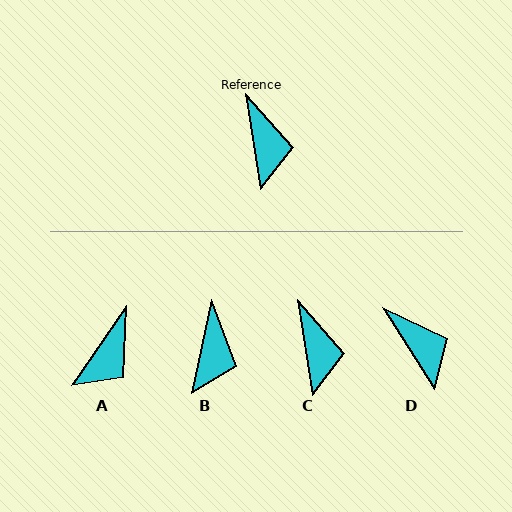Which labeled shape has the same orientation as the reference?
C.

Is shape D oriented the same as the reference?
No, it is off by about 23 degrees.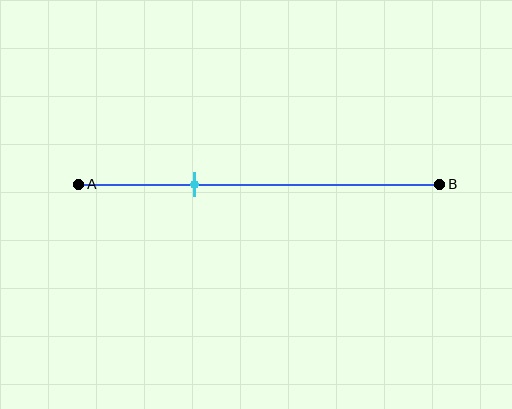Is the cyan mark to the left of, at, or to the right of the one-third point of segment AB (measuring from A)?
The cyan mark is approximately at the one-third point of segment AB.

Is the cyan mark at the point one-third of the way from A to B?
Yes, the mark is approximately at the one-third point.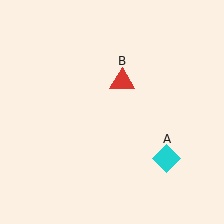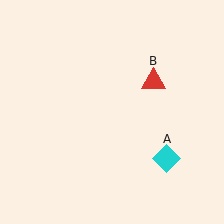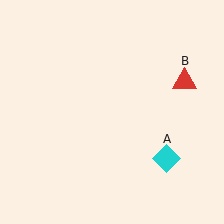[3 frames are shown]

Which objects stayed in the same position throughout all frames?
Cyan diamond (object A) remained stationary.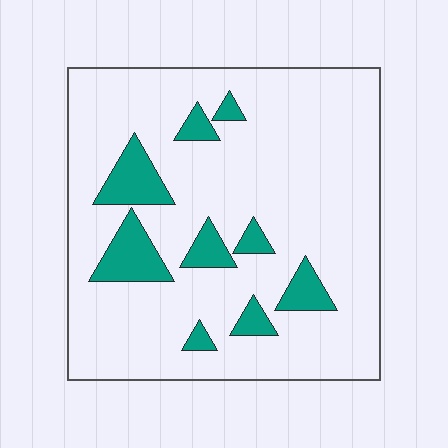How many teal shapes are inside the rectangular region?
9.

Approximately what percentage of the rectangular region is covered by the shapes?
Approximately 15%.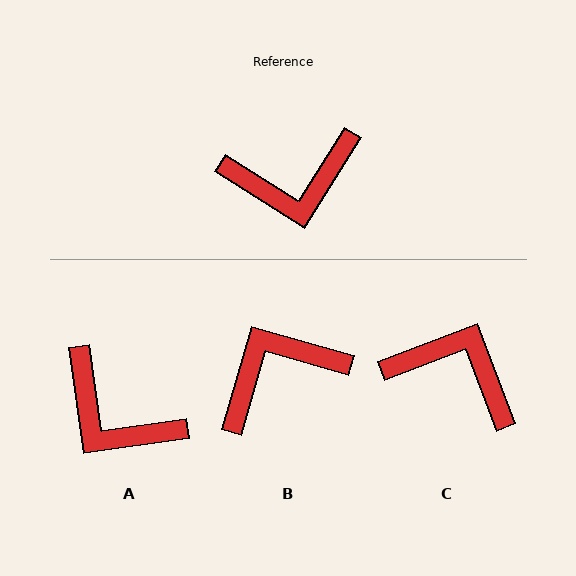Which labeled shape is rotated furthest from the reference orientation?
B, about 164 degrees away.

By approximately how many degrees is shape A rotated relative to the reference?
Approximately 50 degrees clockwise.